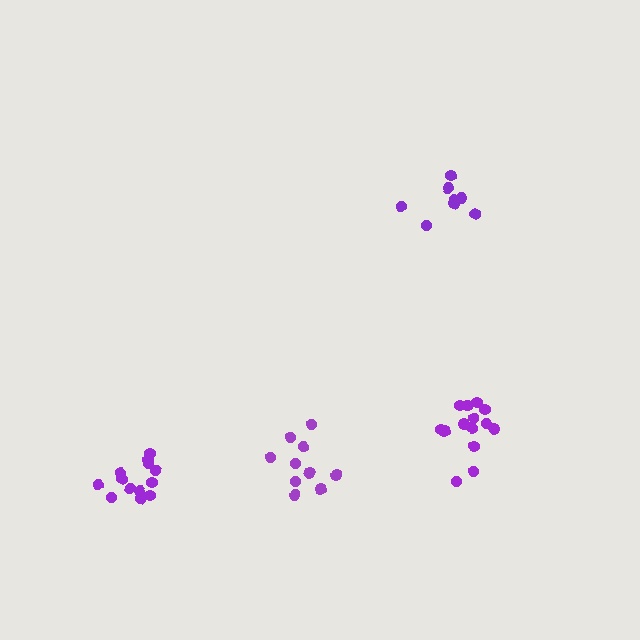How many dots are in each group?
Group 1: 13 dots, Group 2: 14 dots, Group 3: 8 dots, Group 4: 10 dots (45 total).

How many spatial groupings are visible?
There are 4 spatial groupings.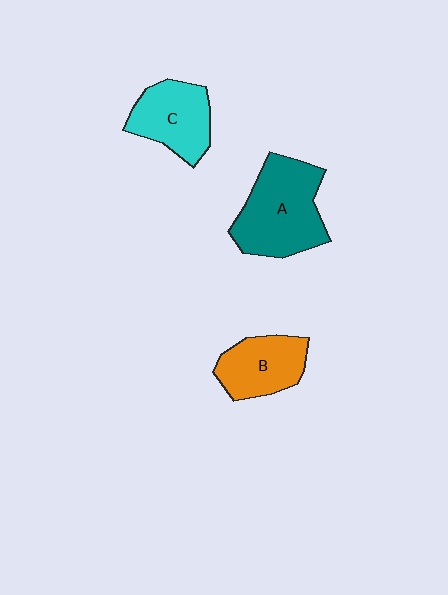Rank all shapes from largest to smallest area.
From largest to smallest: A (teal), C (cyan), B (orange).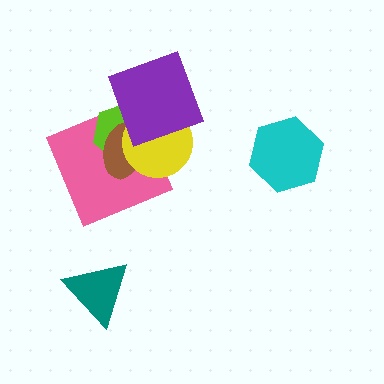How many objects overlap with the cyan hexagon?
0 objects overlap with the cyan hexagon.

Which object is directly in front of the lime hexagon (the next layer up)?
The brown ellipse is directly in front of the lime hexagon.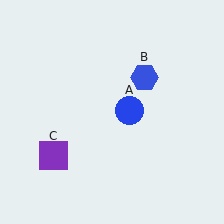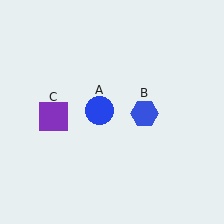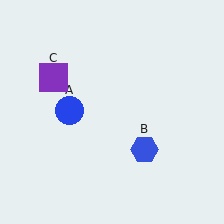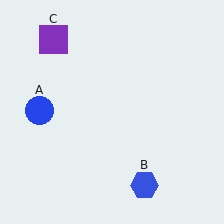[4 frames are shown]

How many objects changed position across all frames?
3 objects changed position: blue circle (object A), blue hexagon (object B), purple square (object C).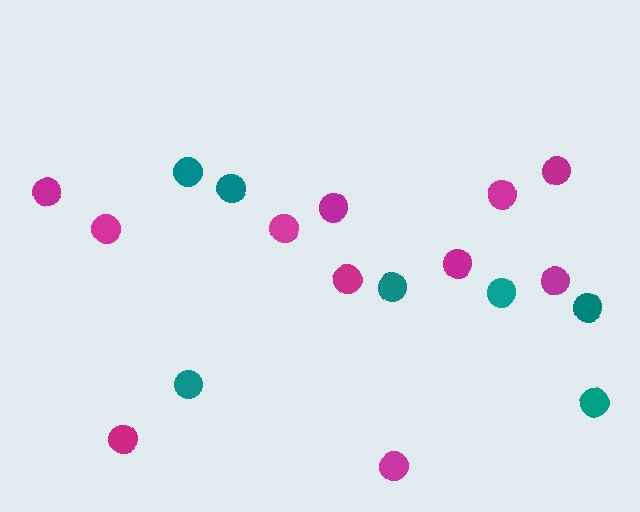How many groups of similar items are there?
There are 2 groups: one group of teal circles (7) and one group of magenta circles (11).